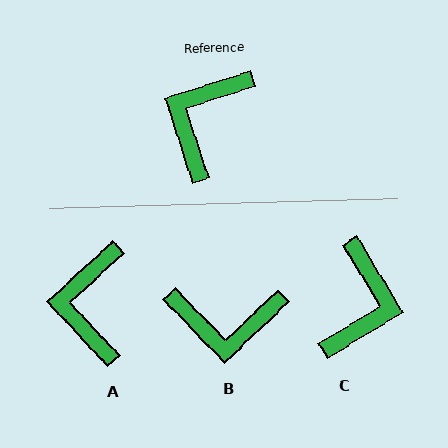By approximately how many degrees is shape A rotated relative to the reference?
Approximately 25 degrees counter-clockwise.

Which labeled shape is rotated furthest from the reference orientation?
C, about 167 degrees away.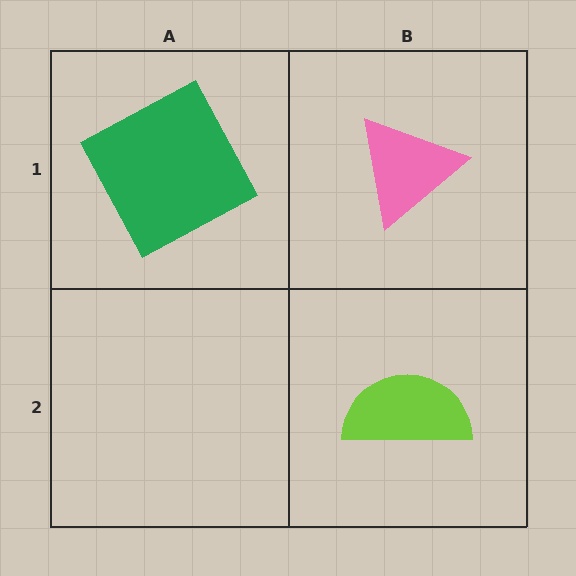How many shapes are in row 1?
2 shapes.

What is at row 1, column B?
A pink triangle.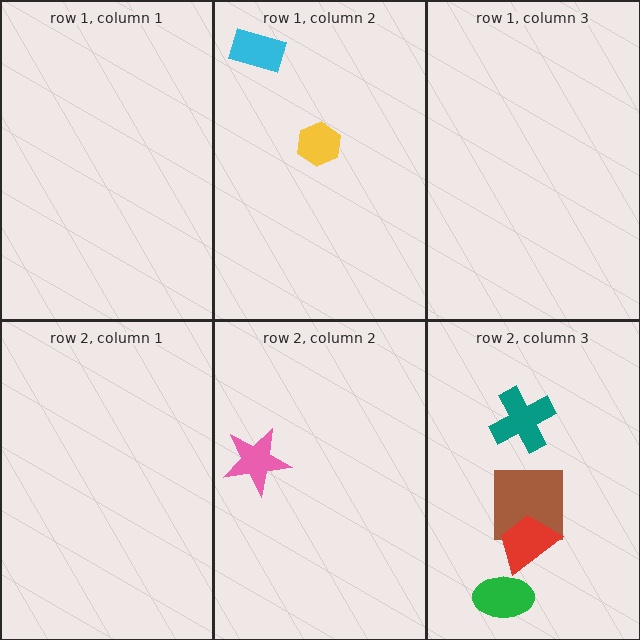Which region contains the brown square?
The row 2, column 3 region.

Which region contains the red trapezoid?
The row 2, column 3 region.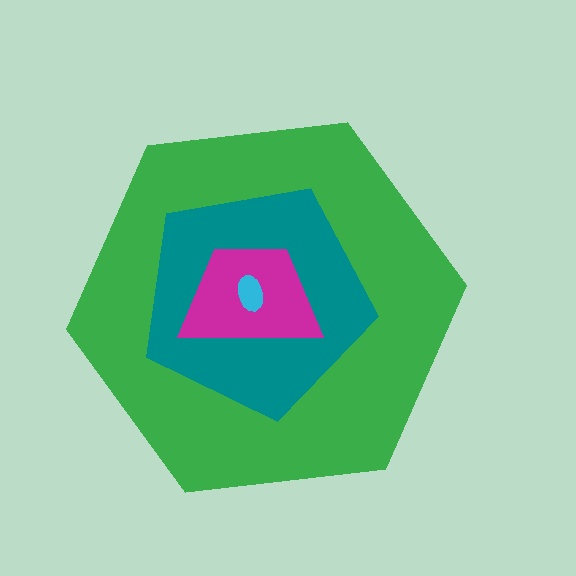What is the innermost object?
The cyan ellipse.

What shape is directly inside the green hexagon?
The teal pentagon.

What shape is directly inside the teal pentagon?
The magenta trapezoid.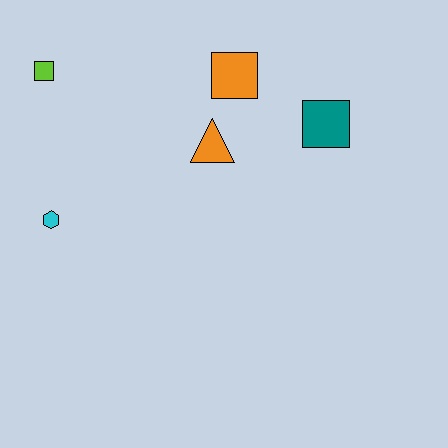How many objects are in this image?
There are 5 objects.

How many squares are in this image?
There are 3 squares.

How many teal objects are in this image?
There is 1 teal object.